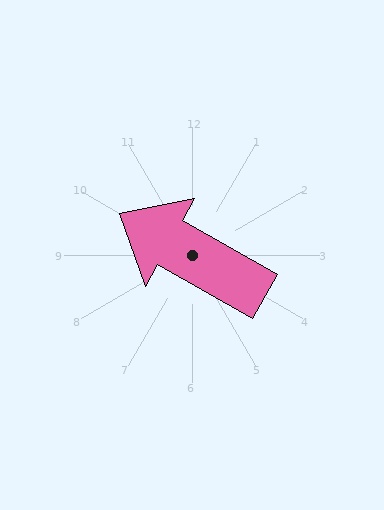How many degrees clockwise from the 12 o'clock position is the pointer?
Approximately 300 degrees.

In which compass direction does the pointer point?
Northwest.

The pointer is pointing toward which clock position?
Roughly 10 o'clock.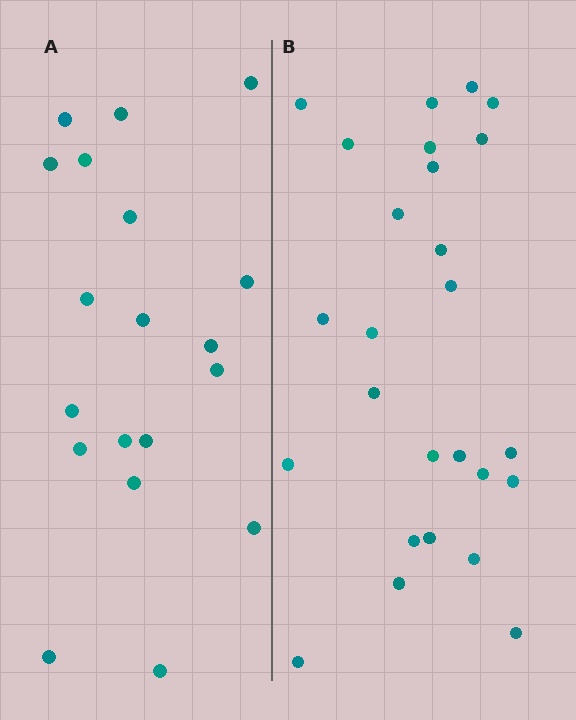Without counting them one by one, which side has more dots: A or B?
Region B (the right region) has more dots.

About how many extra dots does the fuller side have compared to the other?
Region B has roughly 8 or so more dots than region A.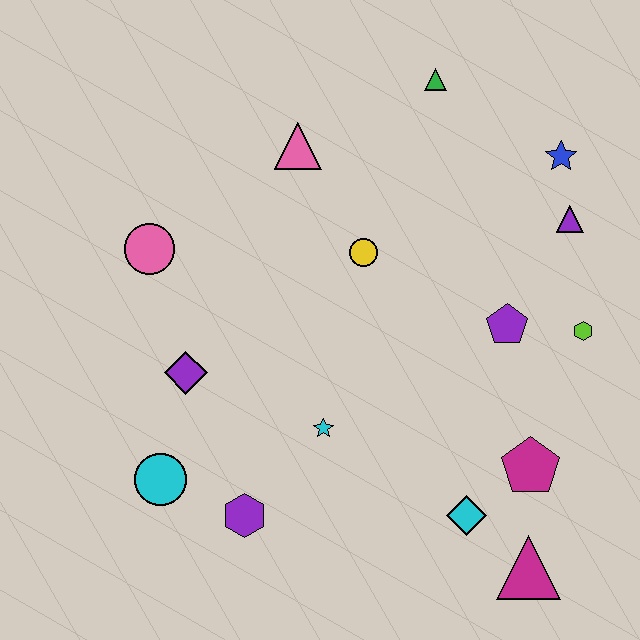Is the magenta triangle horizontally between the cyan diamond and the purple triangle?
Yes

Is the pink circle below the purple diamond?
No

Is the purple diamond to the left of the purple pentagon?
Yes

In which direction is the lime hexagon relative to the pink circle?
The lime hexagon is to the right of the pink circle.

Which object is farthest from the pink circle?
The magenta triangle is farthest from the pink circle.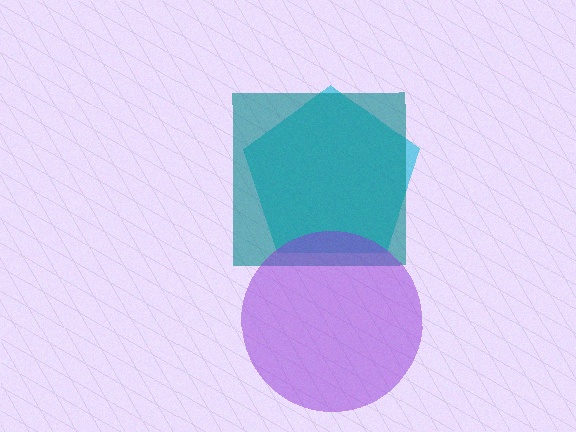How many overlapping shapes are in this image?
There are 3 overlapping shapes in the image.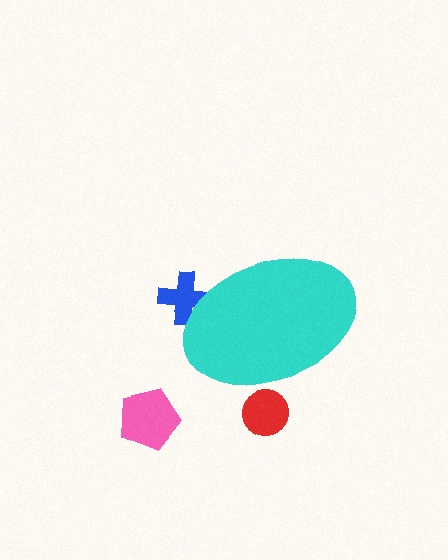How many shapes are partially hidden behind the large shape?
2 shapes are partially hidden.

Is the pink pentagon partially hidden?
No, the pink pentagon is fully visible.